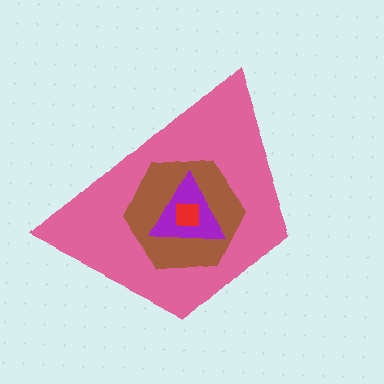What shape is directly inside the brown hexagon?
The purple triangle.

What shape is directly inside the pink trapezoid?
The brown hexagon.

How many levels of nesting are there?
4.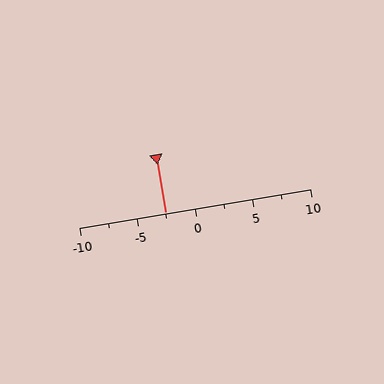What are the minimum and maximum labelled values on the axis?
The axis runs from -10 to 10.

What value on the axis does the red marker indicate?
The marker indicates approximately -2.5.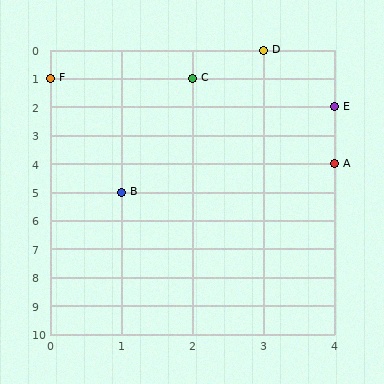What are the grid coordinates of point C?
Point C is at grid coordinates (2, 1).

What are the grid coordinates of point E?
Point E is at grid coordinates (4, 2).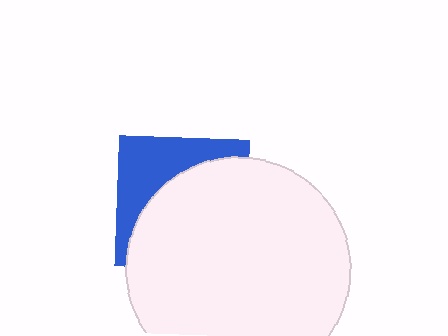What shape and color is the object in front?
The object in front is a white circle.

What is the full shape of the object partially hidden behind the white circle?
The partially hidden object is a blue square.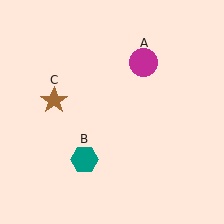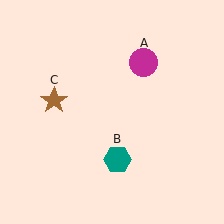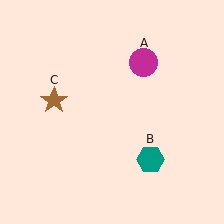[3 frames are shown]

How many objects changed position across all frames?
1 object changed position: teal hexagon (object B).